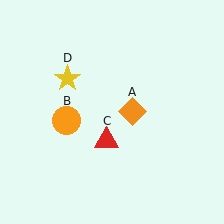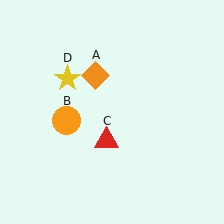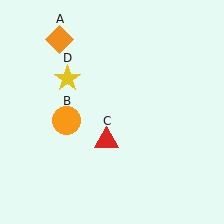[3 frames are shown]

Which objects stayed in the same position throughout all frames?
Orange circle (object B) and red triangle (object C) and yellow star (object D) remained stationary.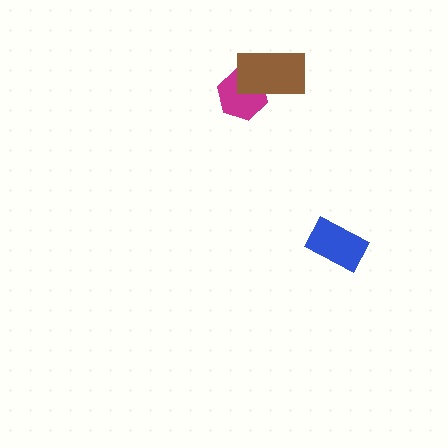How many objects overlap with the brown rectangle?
1 object overlaps with the brown rectangle.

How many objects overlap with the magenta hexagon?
1 object overlaps with the magenta hexagon.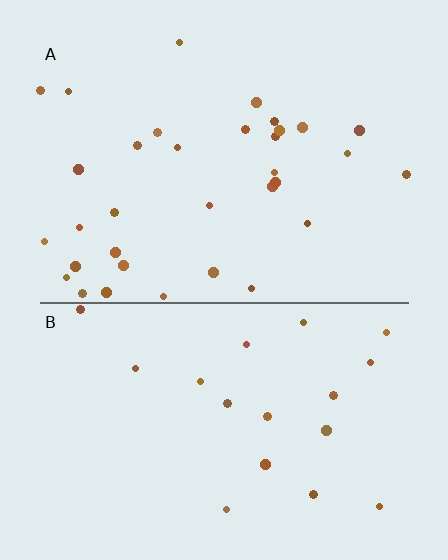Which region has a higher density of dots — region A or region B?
A (the top).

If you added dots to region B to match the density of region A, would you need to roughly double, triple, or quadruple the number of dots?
Approximately double.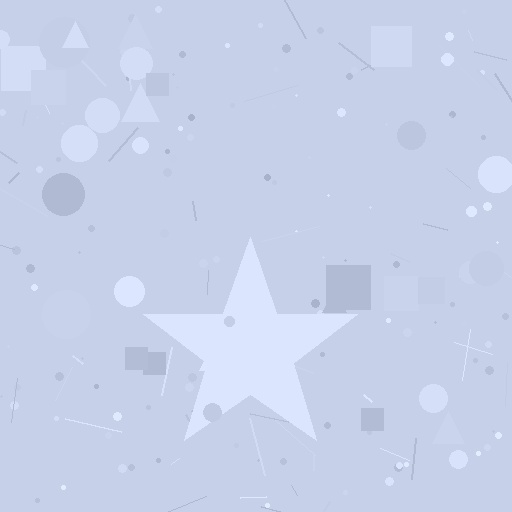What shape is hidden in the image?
A star is hidden in the image.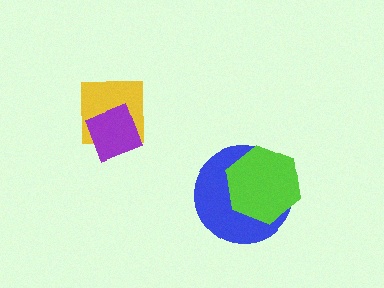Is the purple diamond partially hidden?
No, no other shape covers it.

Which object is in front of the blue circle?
The lime hexagon is in front of the blue circle.